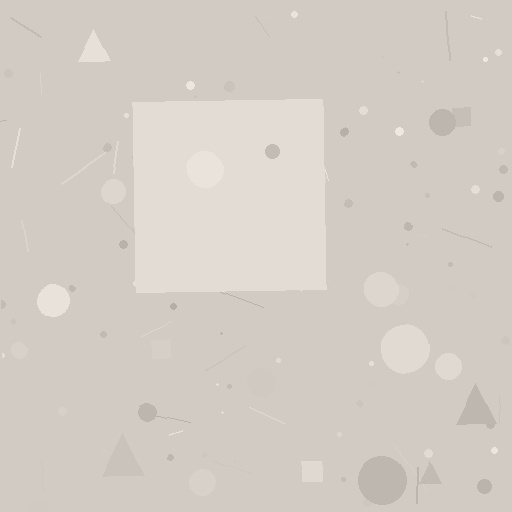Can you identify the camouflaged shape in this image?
The camouflaged shape is a square.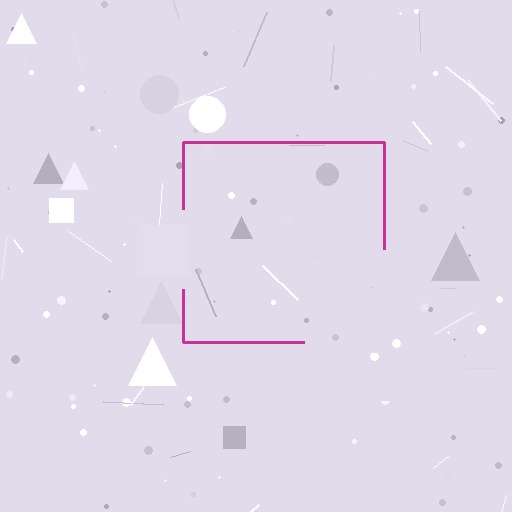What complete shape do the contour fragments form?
The contour fragments form a square.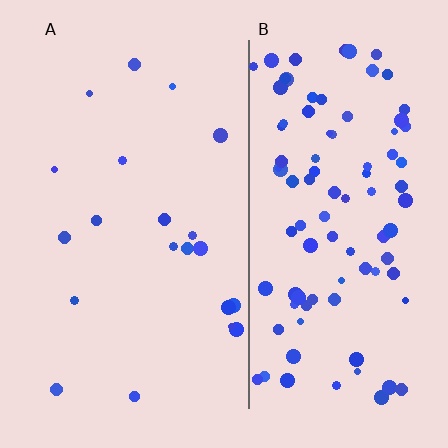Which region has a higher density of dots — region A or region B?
B (the right).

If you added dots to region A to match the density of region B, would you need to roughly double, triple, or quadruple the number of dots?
Approximately quadruple.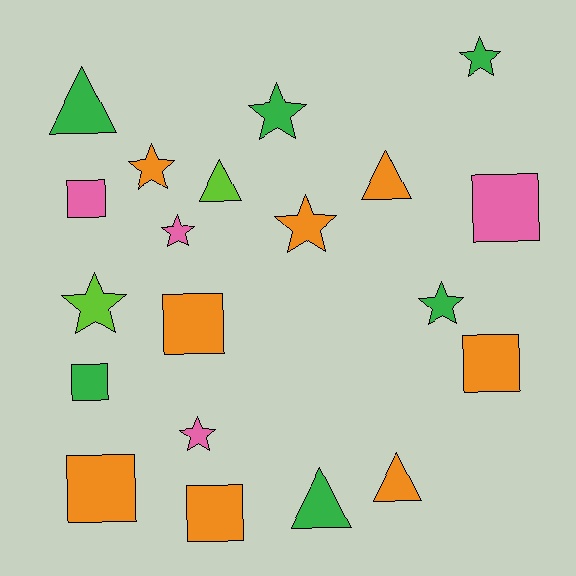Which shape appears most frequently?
Star, with 8 objects.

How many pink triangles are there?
There are no pink triangles.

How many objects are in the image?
There are 20 objects.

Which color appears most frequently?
Orange, with 8 objects.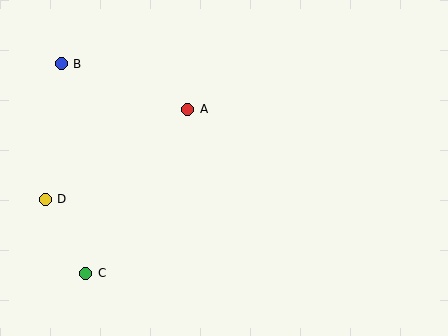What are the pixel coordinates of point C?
Point C is at (86, 273).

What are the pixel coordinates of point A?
Point A is at (188, 109).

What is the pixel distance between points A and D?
The distance between A and D is 168 pixels.